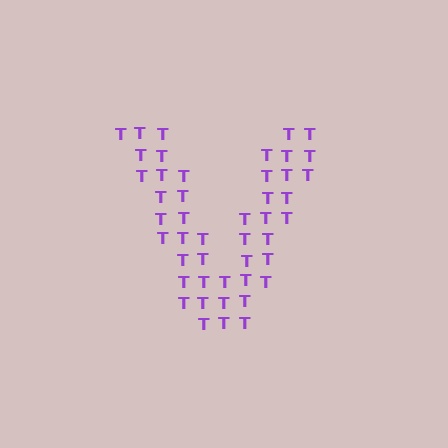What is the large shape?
The large shape is the letter V.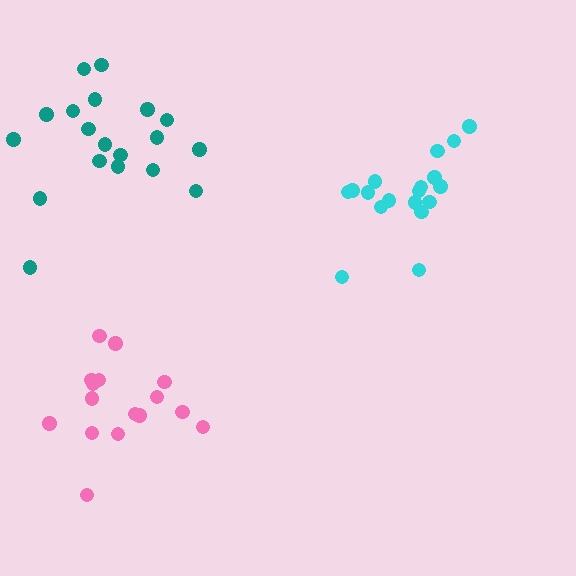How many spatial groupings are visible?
There are 3 spatial groupings.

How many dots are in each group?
Group 1: 18 dots, Group 2: 16 dots, Group 3: 19 dots (53 total).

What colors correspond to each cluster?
The clusters are colored: cyan, pink, teal.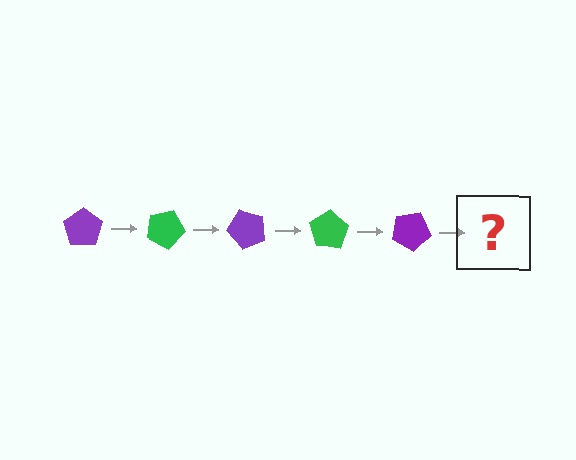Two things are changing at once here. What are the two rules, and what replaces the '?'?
The two rules are that it rotates 25 degrees each step and the color cycles through purple and green. The '?' should be a green pentagon, rotated 125 degrees from the start.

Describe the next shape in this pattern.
It should be a green pentagon, rotated 125 degrees from the start.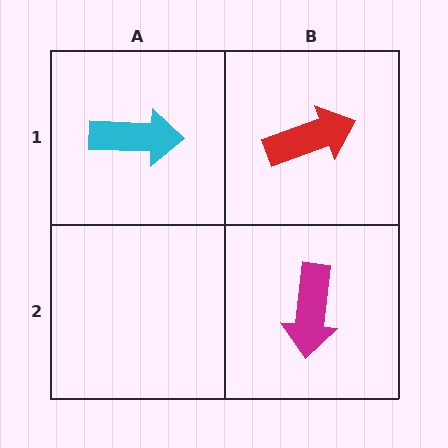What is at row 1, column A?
A cyan arrow.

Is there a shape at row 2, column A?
No, that cell is empty.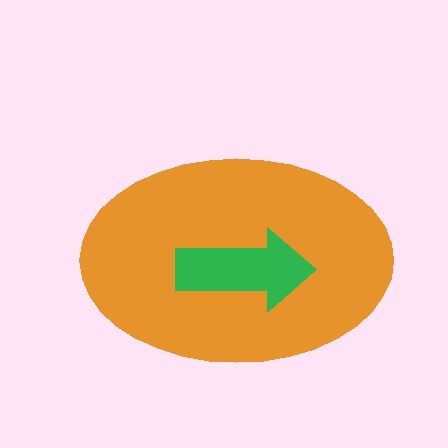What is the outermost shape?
The orange ellipse.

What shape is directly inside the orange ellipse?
The green arrow.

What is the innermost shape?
The green arrow.